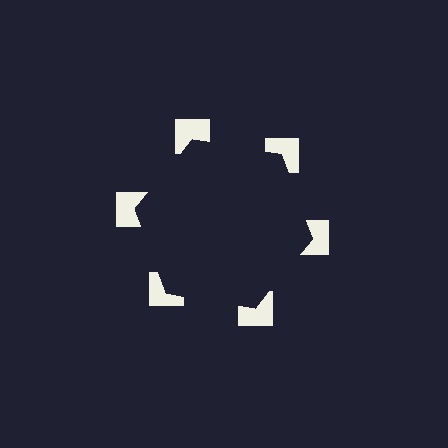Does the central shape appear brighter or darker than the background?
It typically appears slightly darker than the background, even though no actual brightness change is drawn.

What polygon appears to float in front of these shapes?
An illusory hexagon — its edges are inferred from the aligned wedge cuts in the notched squares, not physically drawn.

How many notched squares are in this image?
There are 6 — one at each vertex of the illusory hexagon.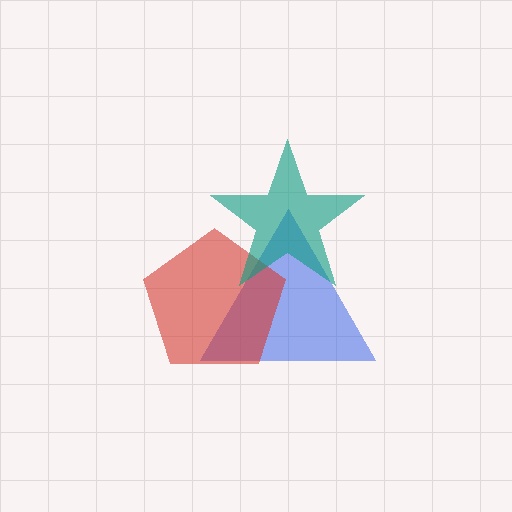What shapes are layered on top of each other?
The layered shapes are: a blue triangle, a red pentagon, a teal star.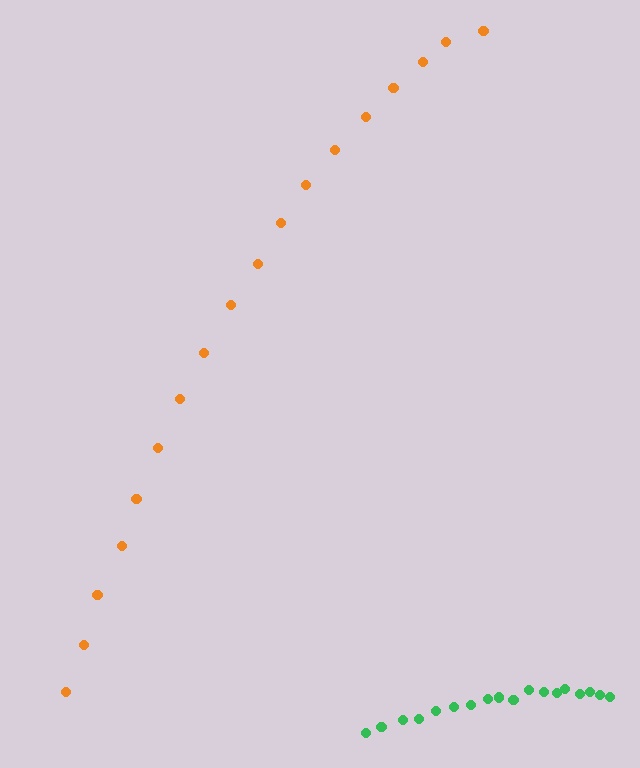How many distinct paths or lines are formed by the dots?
There are 2 distinct paths.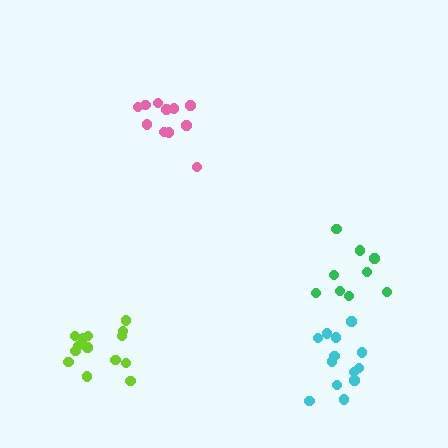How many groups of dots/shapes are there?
There are 4 groups.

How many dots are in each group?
Group 1: 11 dots, Group 2: 13 dots, Group 3: 9 dots, Group 4: 14 dots (47 total).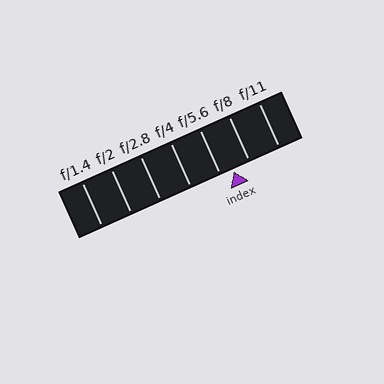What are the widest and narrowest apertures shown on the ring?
The widest aperture shown is f/1.4 and the narrowest is f/11.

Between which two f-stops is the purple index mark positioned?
The index mark is between f/5.6 and f/8.